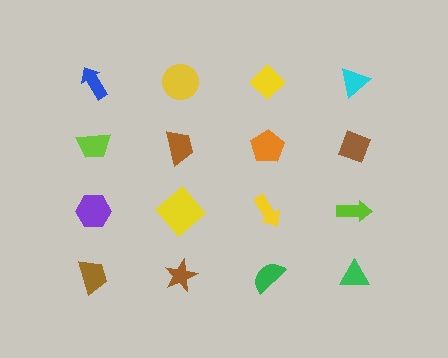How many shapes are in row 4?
4 shapes.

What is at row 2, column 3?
An orange pentagon.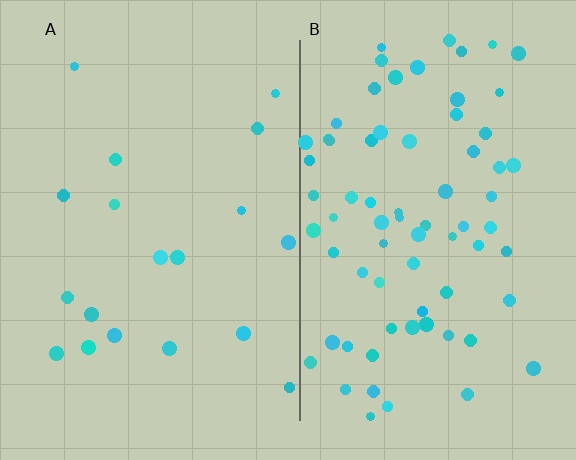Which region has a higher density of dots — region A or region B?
B (the right).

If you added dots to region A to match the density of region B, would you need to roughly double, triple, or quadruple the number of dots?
Approximately quadruple.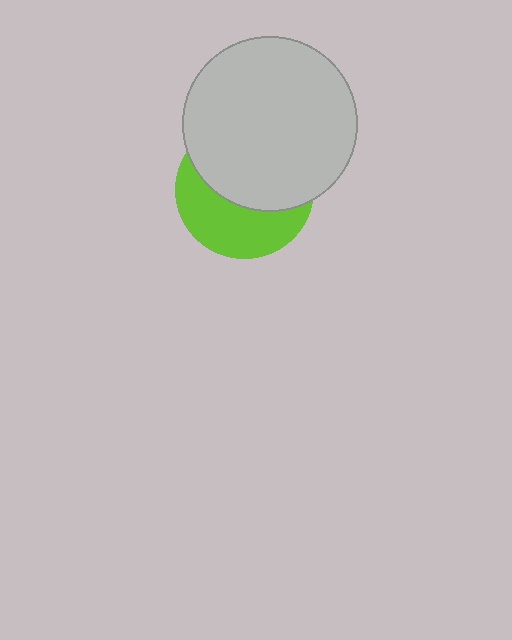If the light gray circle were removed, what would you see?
You would see the complete lime circle.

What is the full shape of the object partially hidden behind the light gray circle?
The partially hidden object is a lime circle.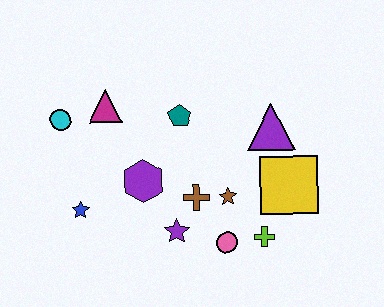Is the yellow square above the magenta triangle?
No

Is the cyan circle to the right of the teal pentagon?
No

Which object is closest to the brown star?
The brown cross is closest to the brown star.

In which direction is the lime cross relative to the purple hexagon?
The lime cross is to the right of the purple hexagon.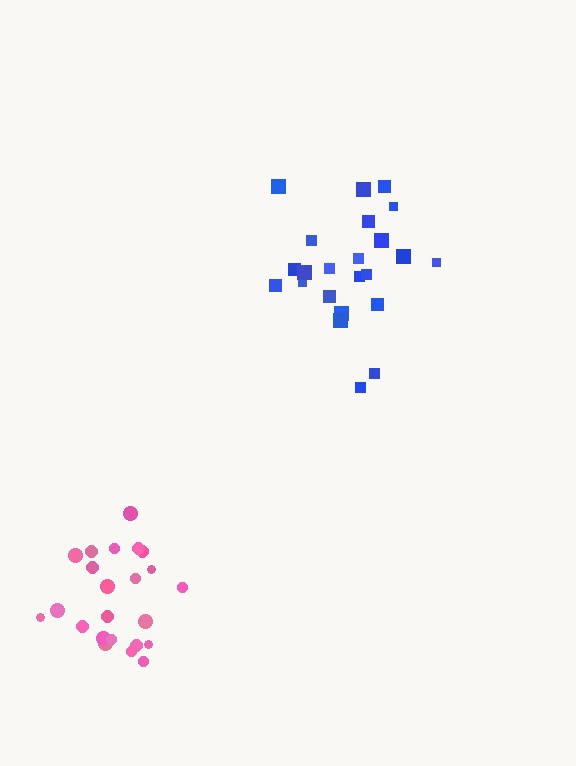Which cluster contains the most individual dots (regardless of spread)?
Blue (23).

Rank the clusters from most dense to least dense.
pink, blue.